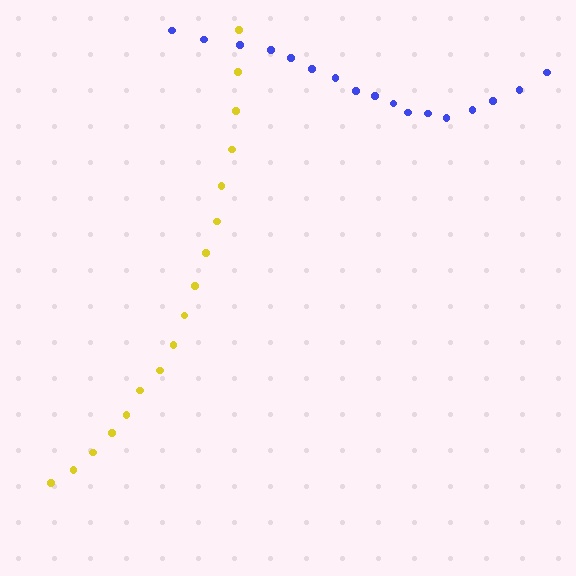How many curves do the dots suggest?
There are 2 distinct paths.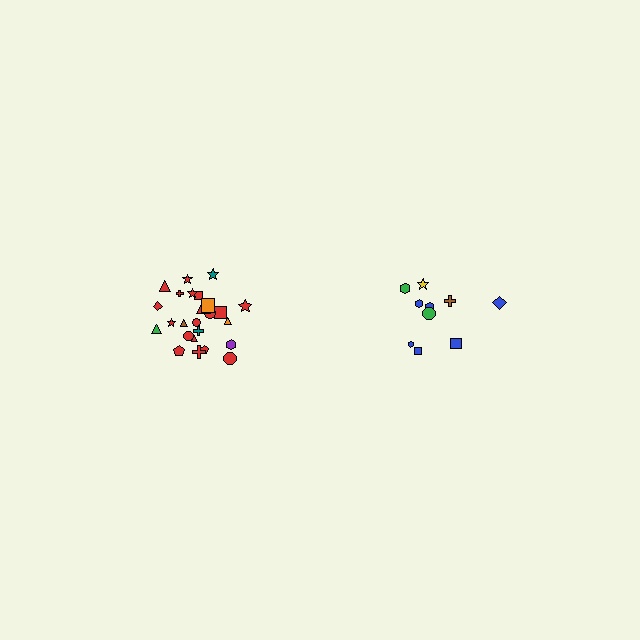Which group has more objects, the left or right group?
The left group.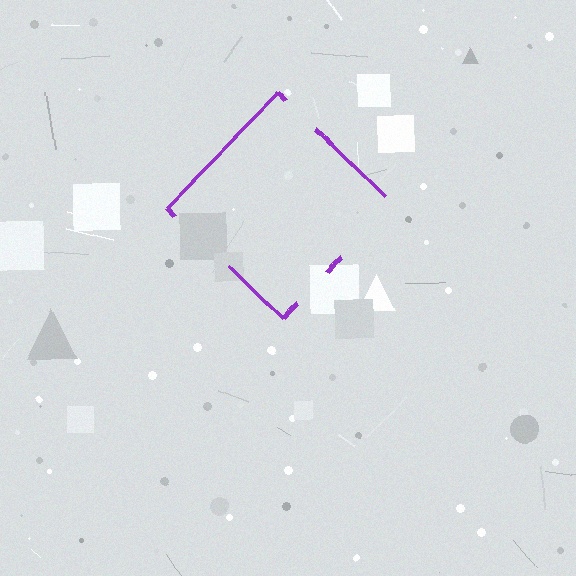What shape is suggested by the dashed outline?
The dashed outline suggests a diamond.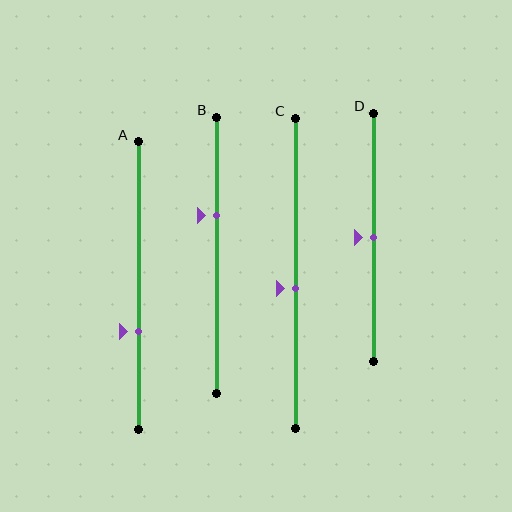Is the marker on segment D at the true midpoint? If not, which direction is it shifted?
Yes, the marker on segment D is at the true midpoint.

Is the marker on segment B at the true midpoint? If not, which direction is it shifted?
No, the marker on segment B is shifted upward by about 14% of the segment length.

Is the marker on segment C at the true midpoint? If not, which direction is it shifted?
No, the marker on segment C is shifted downward by about 5% of the segment length.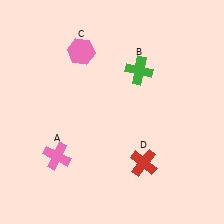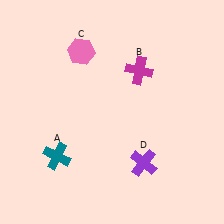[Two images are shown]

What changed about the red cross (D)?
In Image 1, D is red. In Image 2, it changed to purple.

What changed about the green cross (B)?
In Image 1, B is green. In Image 2, it changed to magenta.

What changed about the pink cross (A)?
In Image 1, A is pink. In Image 2, it changed to teal.